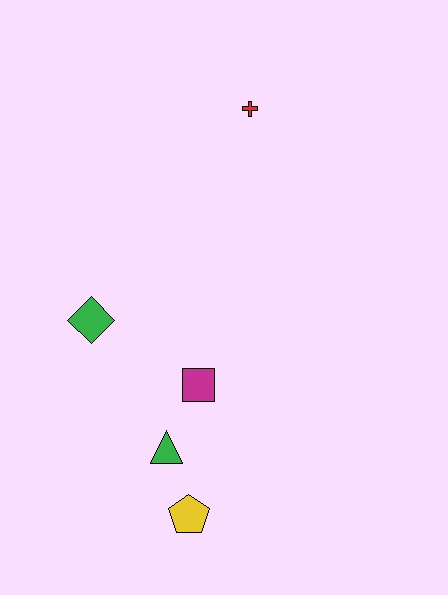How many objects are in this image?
There are 5 objects.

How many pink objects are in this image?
There are no pink objects.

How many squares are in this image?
There is 1 square.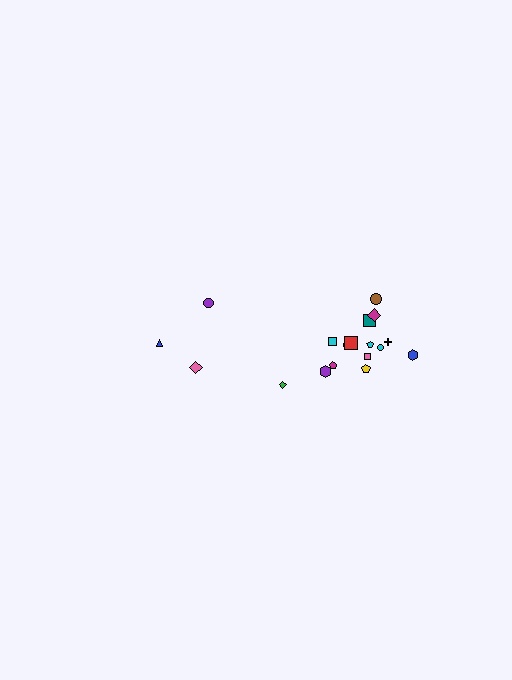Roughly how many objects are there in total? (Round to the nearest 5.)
Roughly 20 objects in total.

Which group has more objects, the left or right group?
The right group.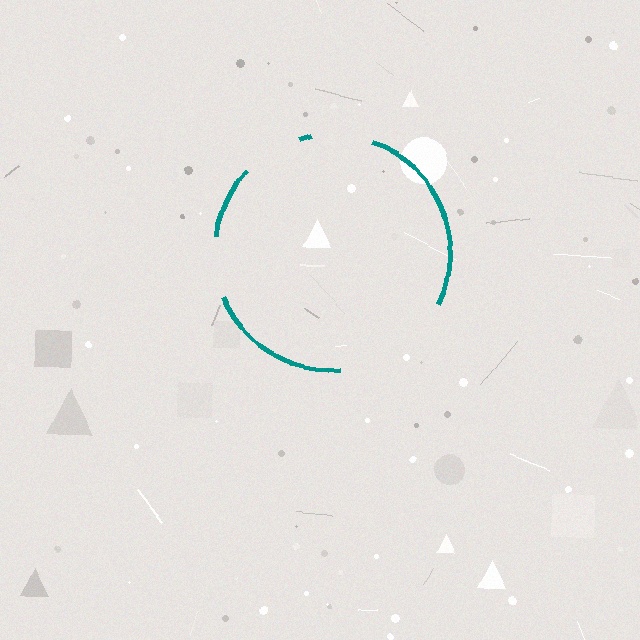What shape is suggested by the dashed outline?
The dashed outline suggests a circle.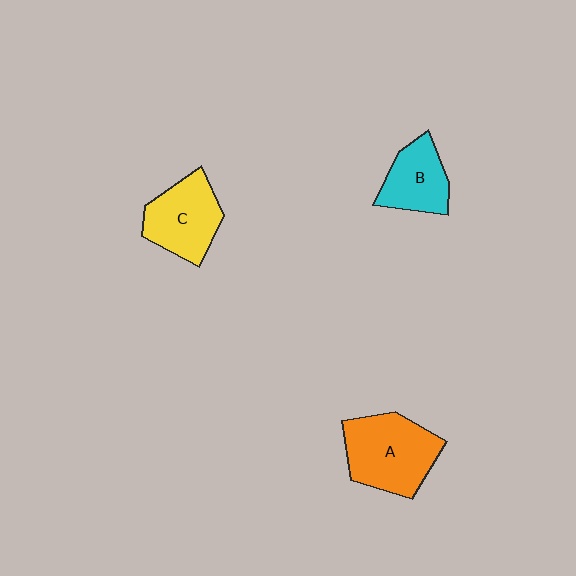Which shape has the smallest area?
Shape B (cyan).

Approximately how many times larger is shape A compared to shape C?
Approximately 1.2 times.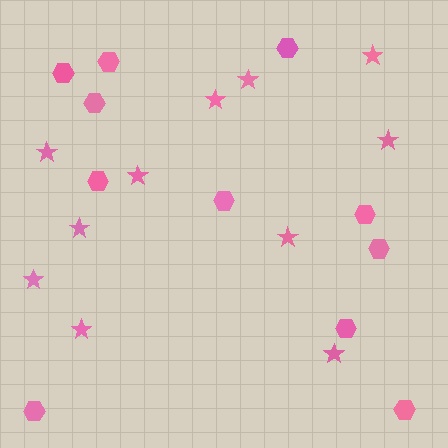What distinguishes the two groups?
There are 2 groups: one group of hexagons (11) and one group of stars (11).